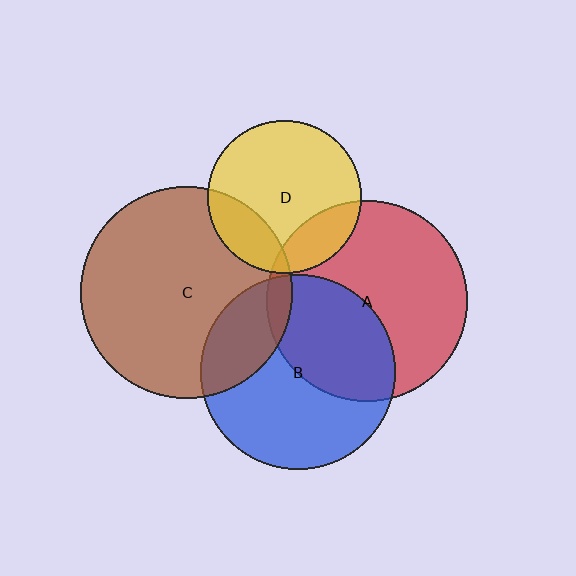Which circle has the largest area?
Circle C (brown).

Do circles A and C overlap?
Yes.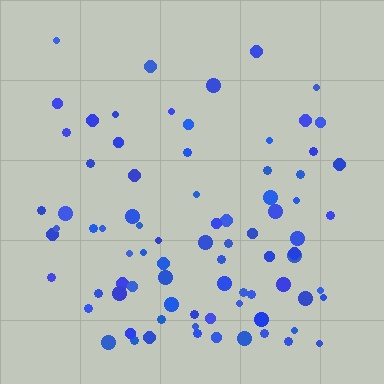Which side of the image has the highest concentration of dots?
The bottom.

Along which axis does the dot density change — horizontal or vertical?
Vertical.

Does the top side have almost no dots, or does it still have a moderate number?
Still a moderate number, just noticeably fewer than the bottom.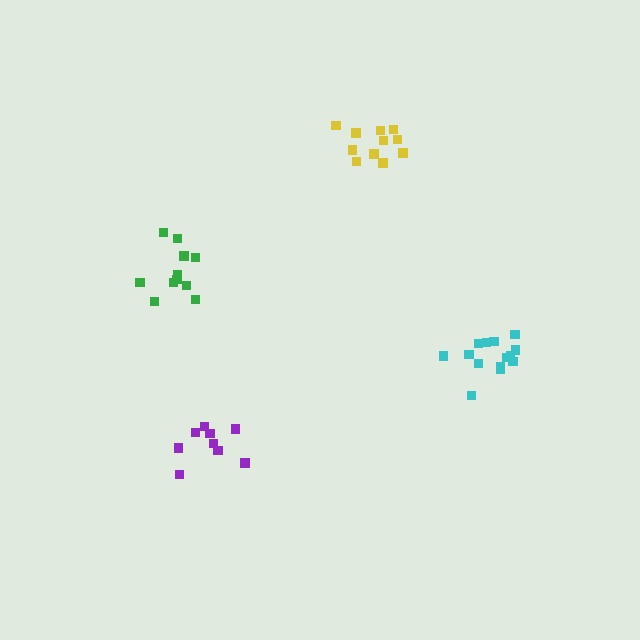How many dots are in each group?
Group 1: 11 dots, Group 2: 14 dots, Group 3: 9 dots, Group 4: 11 dots (45 total).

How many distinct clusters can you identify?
There are 4 distinct clusters.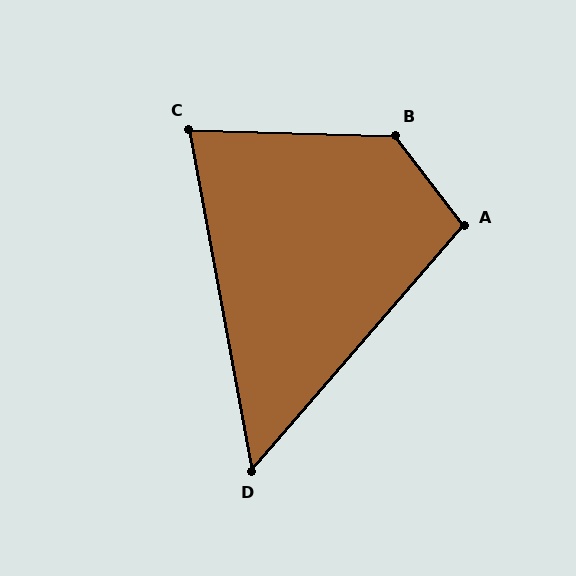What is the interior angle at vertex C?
Approximately 78 degrees (acute).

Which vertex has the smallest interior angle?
D, at approximately 51 degrees.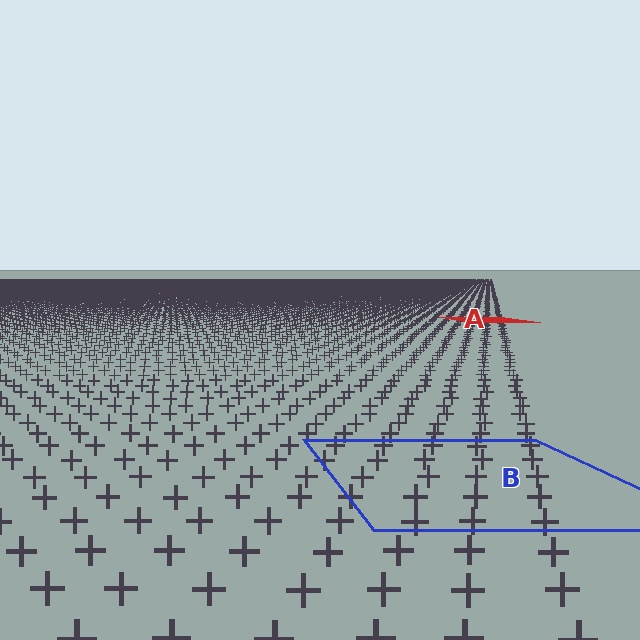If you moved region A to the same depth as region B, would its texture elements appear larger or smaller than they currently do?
They would appear larger. At a closer depth, the same texture elements are projected at a bigger on-screen size.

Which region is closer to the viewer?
Region B is closer. The texture elements there are larger and more spread out.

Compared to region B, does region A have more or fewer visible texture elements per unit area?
Region A has more texture elements per unit area — they are packed more densely because it is farther away.